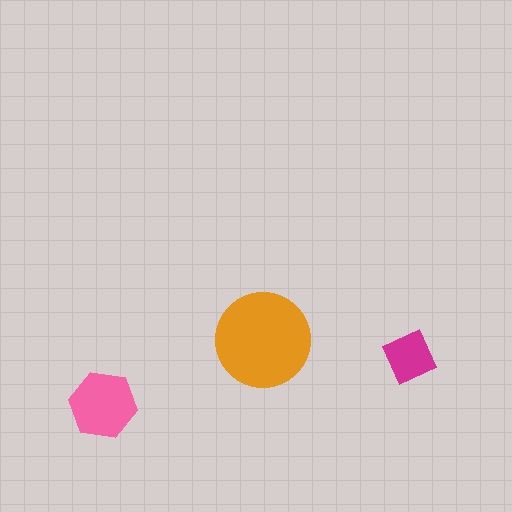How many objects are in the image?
There are 3 objects in the image.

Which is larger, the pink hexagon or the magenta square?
The pink hexagon.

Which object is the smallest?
The magenta square.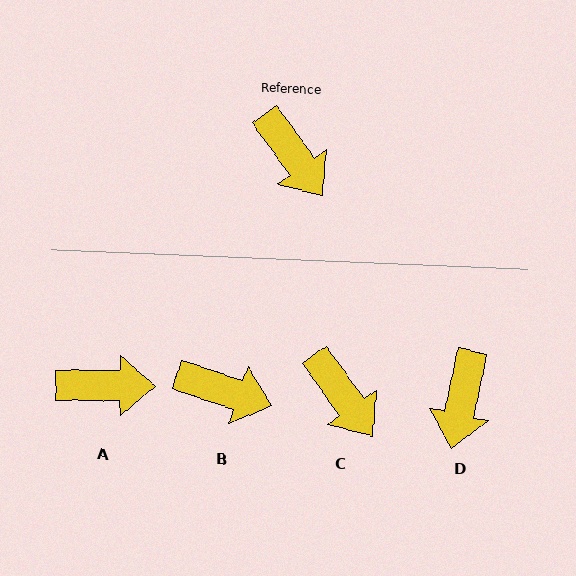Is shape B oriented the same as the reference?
No, it is off by about 36 degrees.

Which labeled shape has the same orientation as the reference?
C.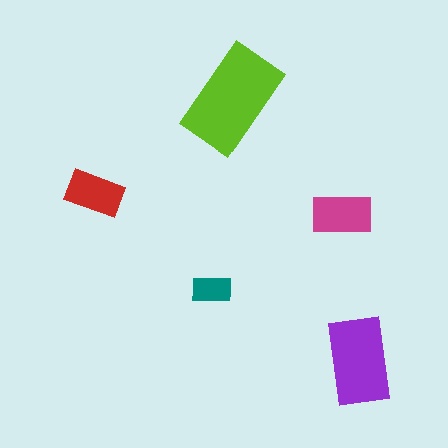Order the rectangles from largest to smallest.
the lime one, the purple one, the magenta one, the red one, the teal one.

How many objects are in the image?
There are 5 objects in the image.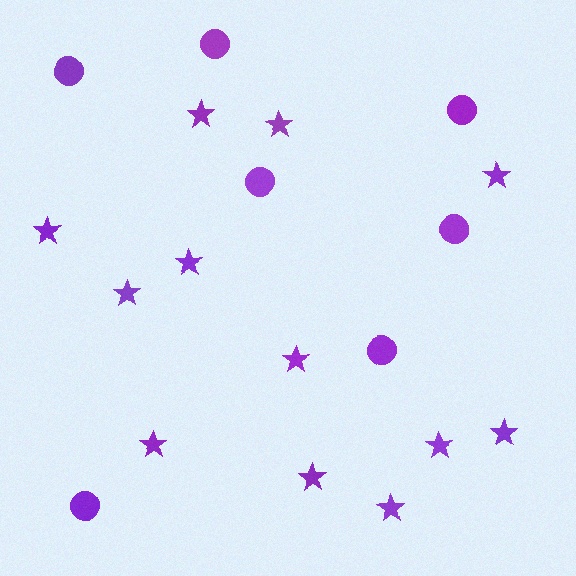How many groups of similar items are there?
There are 2 groups: one group of stars (12) and one group of circles (7).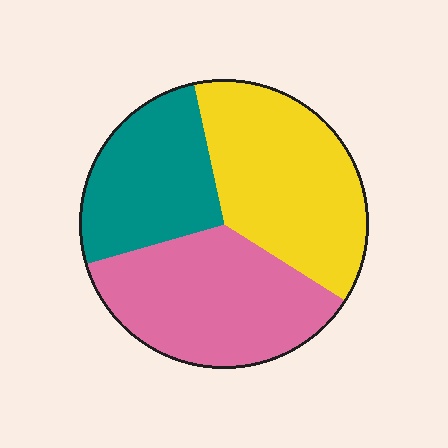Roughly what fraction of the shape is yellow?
Yellow covers about 35% of the shape.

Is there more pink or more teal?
Pink.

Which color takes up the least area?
Teal, at roughly 25%.